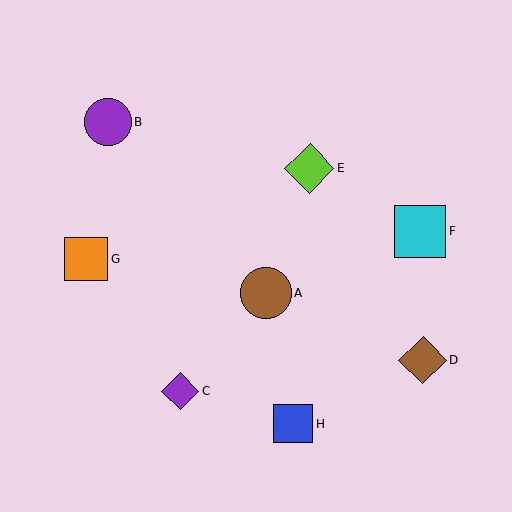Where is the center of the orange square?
The center of the orange square is at (86, 259).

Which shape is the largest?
The cyan square (labeled F) is the largest.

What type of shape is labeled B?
Shape B is a purple circle.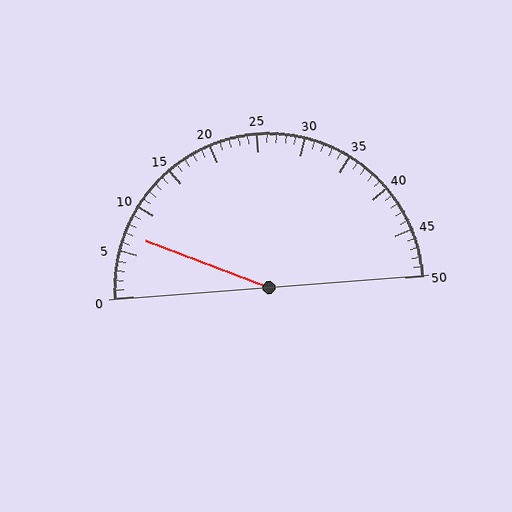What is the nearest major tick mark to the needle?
The nearest major tick mark is 5.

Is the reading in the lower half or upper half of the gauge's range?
The reading is in the lower half of the range (0 to 50).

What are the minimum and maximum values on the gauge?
The gauge ranges from 0 to 50.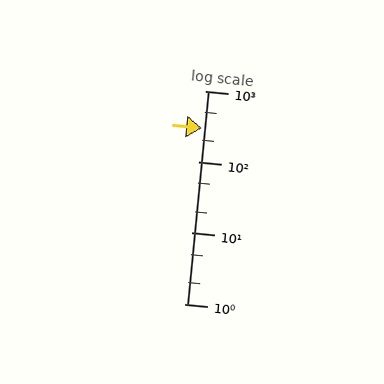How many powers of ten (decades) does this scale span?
The scale spans 3 decades, from 1 to 1000.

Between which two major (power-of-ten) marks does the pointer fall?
The pointer is between 100 and 1000.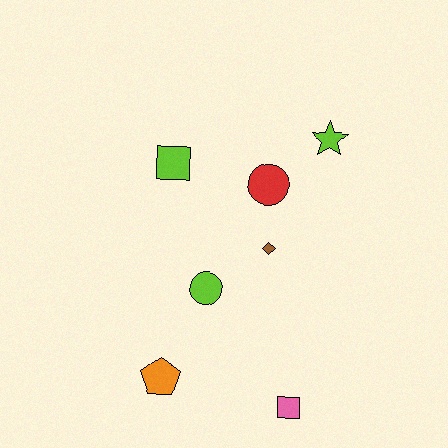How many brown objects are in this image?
There is 1 brown object.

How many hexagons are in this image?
There are no hexagons.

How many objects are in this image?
There are 7 objects.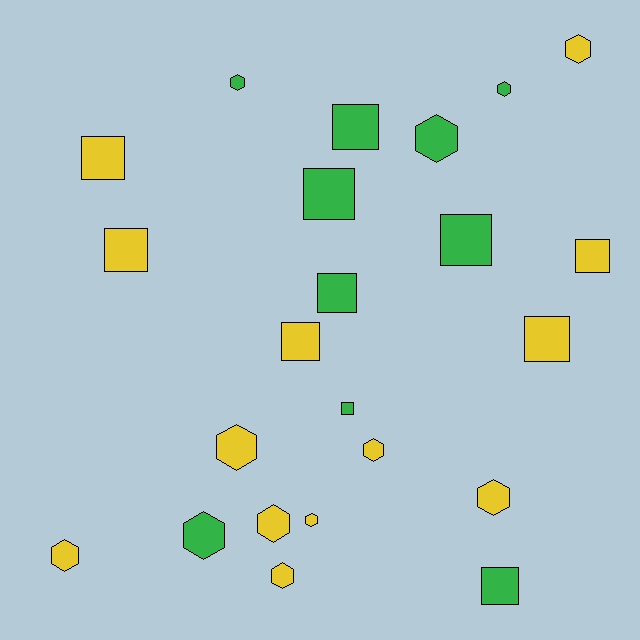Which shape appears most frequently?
Hexagon, with 12 objects.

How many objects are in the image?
There are 23 objects.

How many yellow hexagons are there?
There are 8 yellow hexagons.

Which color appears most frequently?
Yellow, with 13 objects.